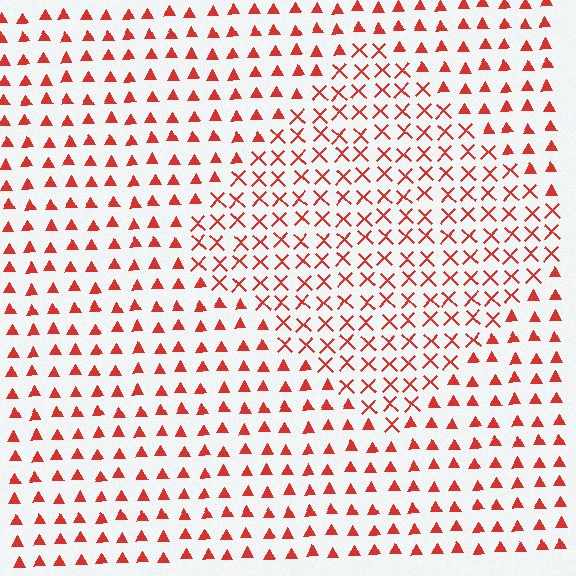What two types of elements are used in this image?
The image uses X marks inside the diamond region and triangles outside it.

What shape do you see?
I see a diamond.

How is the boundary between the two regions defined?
The boundary is defined by a change in element shape: X marks inside vs. triangles outside. All elements share the same color and spacing.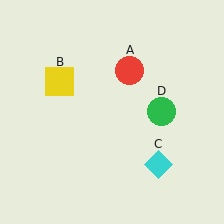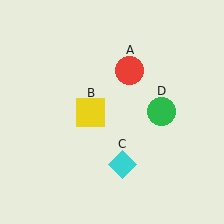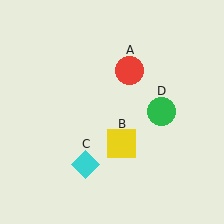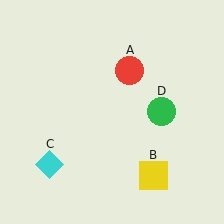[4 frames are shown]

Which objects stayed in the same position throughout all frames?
Red circle (object A) and green circle (object D) remained stationary.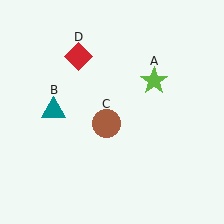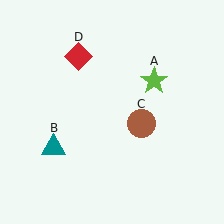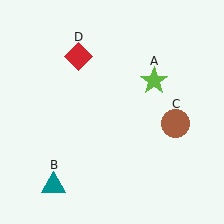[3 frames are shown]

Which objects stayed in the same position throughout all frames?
Lime star (object A) and red diamond (object D) remained stationary.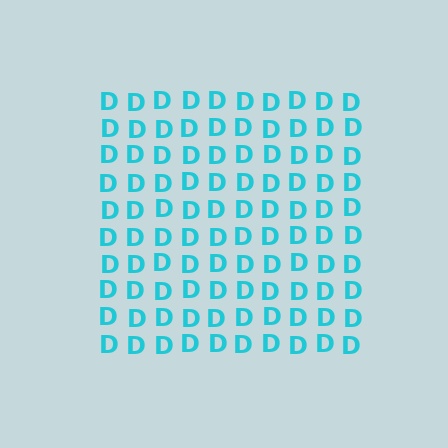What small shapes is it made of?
It is made of small letter D's.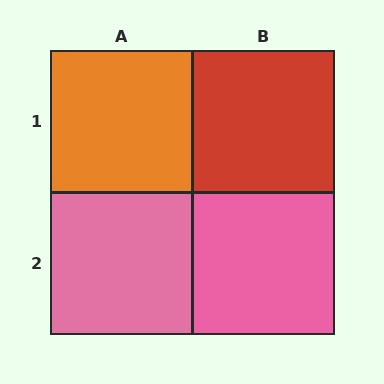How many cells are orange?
1 cell is orange.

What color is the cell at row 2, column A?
Pink.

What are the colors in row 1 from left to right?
Orange, red.